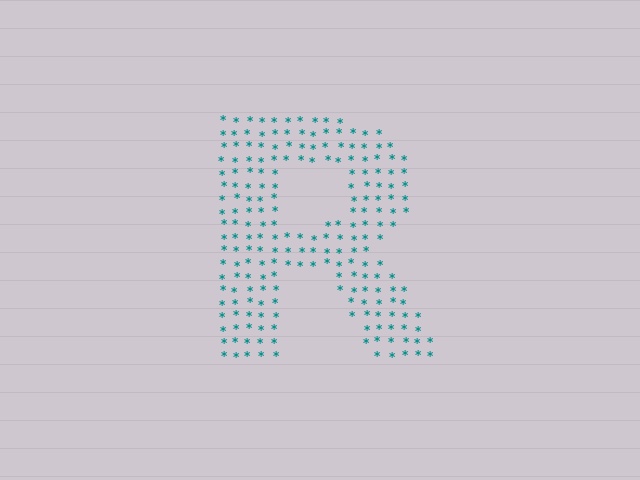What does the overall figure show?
The overall figure shows the letter R.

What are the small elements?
The small elements are asterisks.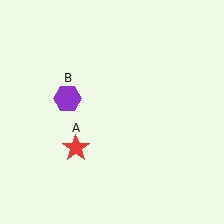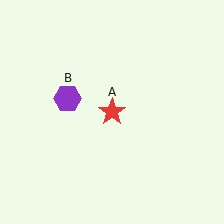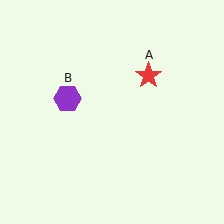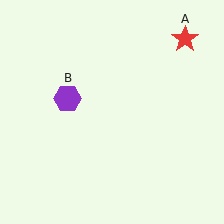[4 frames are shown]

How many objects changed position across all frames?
1 object changed position: red star (object A).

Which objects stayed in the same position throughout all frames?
Purple hexagon (object B) remained stationary.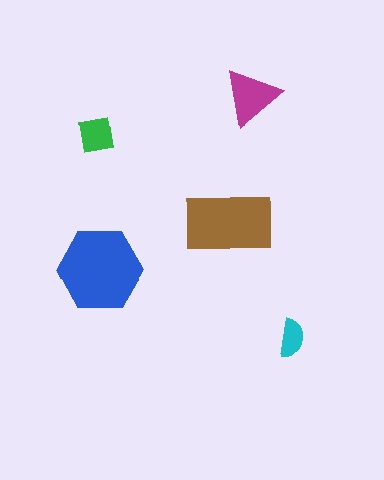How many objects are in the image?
There are 5 objects in the image.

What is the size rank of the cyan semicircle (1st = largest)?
5th.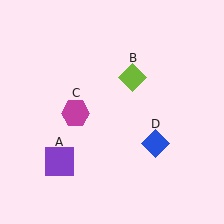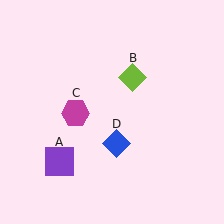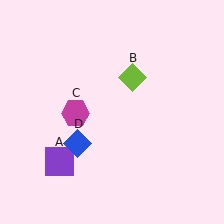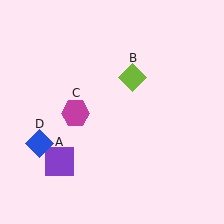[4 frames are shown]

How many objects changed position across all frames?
1 object changed position: blue diamond (object D).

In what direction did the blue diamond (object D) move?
The blue diamond (object D) moved left.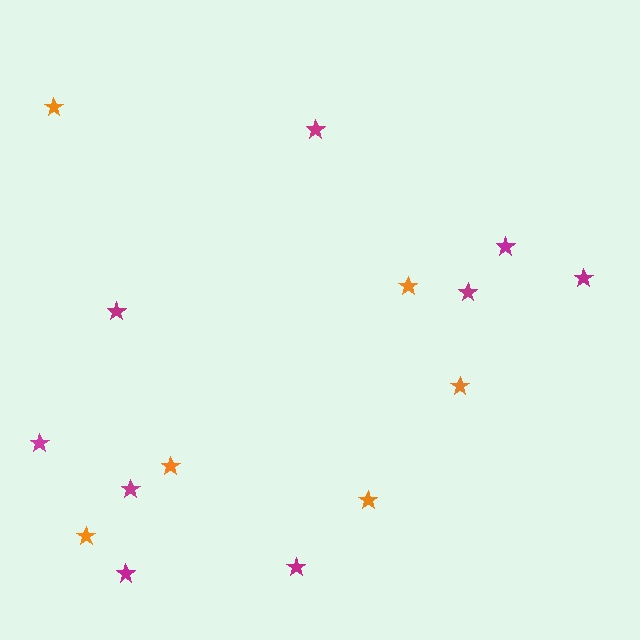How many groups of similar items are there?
There are 2 groups: one group of magenta stars (9) and one group of orange stars (6).